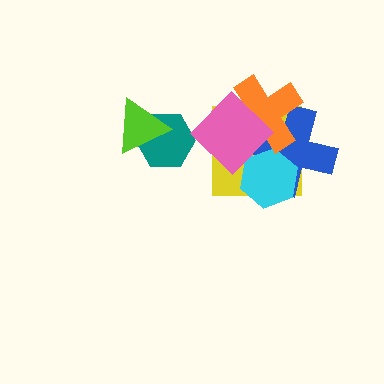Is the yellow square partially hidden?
Yes, it is partially covered by another shape.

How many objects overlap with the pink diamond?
4 objects overlap with the pink diamond.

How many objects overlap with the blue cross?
4 objects overlap with the blue cross.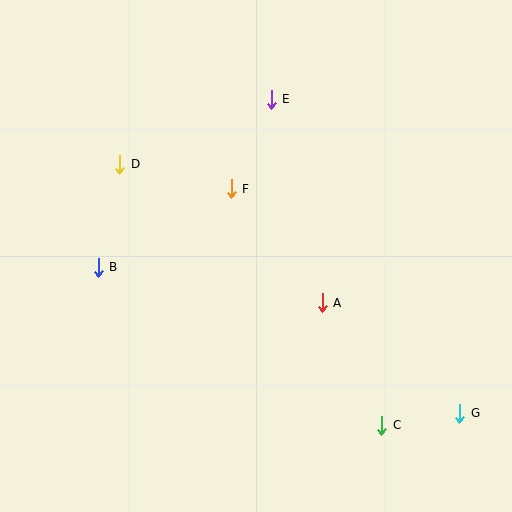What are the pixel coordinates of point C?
Point C is at (382, 425).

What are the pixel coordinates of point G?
Point G is at (460, 413).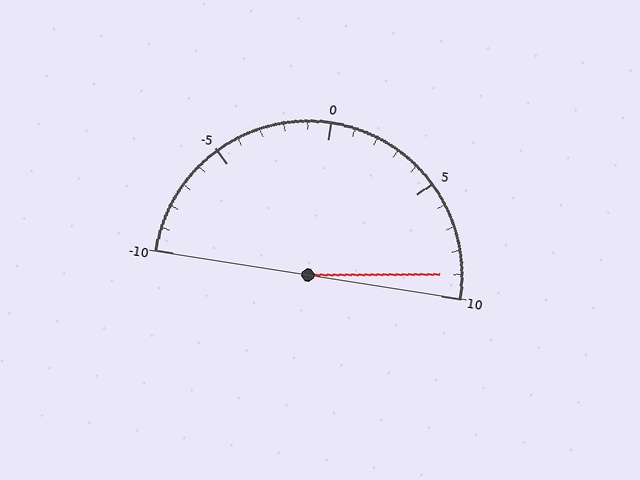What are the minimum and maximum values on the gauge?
The gauge ranges from -10 to 10.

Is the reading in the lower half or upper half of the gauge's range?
The reading is in the upper half of the range (-10 to 10).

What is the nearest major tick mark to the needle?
The nearest major tick mark is 10.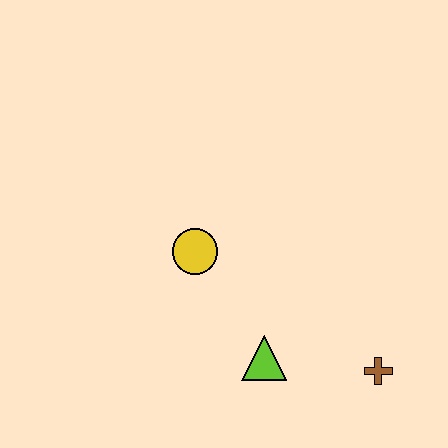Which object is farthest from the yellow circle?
The brown cross is farthest from the yellow circle.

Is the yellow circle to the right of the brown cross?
No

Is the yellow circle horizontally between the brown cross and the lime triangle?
No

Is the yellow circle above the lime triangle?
Yes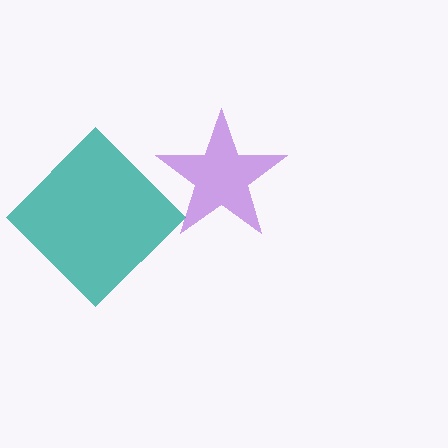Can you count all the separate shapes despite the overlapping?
Yes, there are 2 separate shapes.